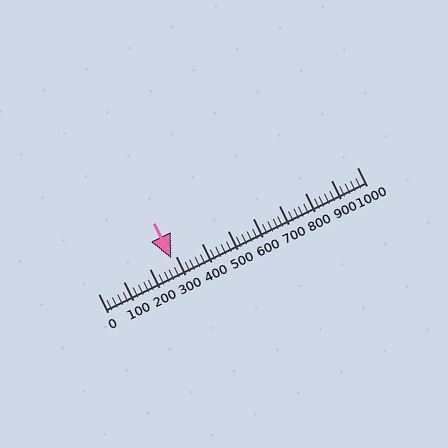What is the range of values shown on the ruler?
The ruler shows values from 0 to 1000.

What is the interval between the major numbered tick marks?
The major tick marks are spaced 100 units apart.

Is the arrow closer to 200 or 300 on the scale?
The arrow is closer to 300.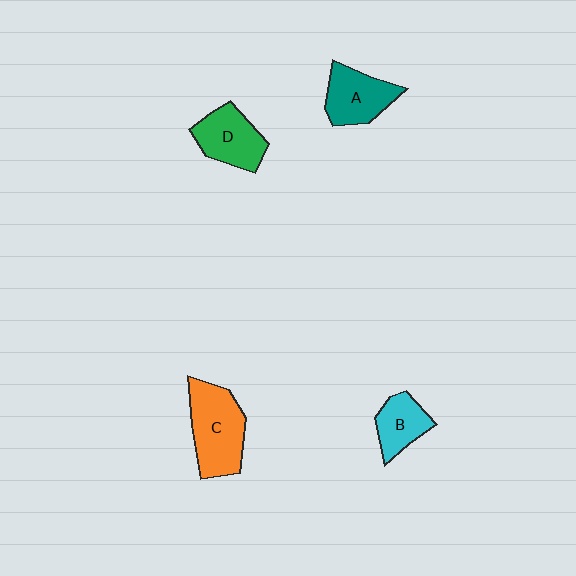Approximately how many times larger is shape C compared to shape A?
Approximately 1.4 times.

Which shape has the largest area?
Shape C (orange).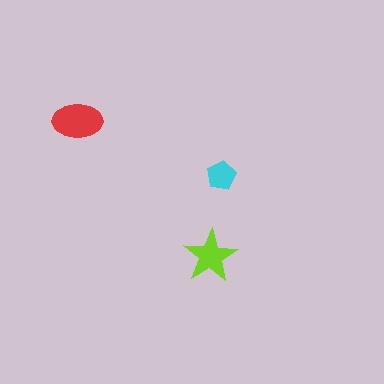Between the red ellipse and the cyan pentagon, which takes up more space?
The red ellipse.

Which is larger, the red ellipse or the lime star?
The red ellipse.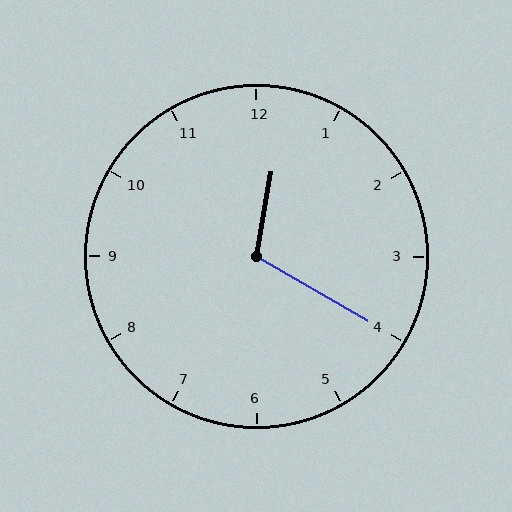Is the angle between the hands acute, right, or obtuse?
It is obtuse.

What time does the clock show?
12:20.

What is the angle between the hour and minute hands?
Approximately 110 degrees.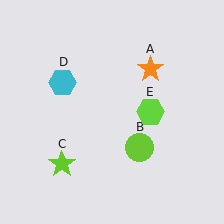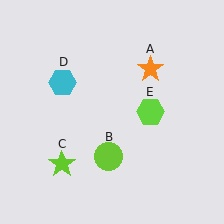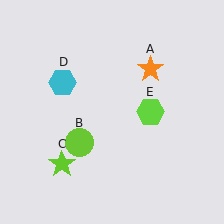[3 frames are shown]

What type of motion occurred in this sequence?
The lime circle (object B) rotated clockwise around the center of the scene.